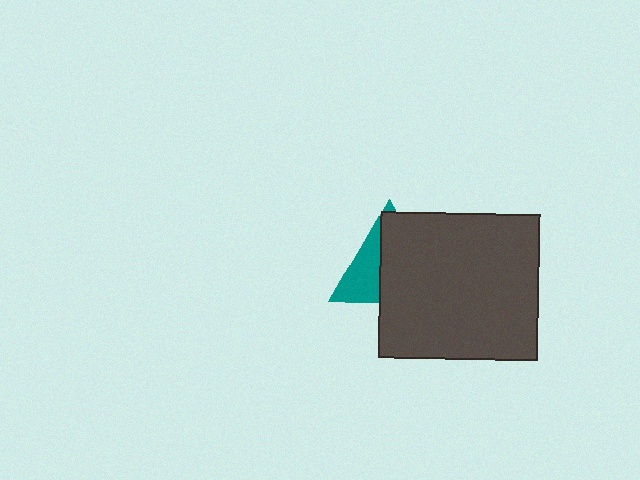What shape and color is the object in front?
The object in front is a dark gray rectangle.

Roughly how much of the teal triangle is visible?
A small part of it is visible (roughly 37%).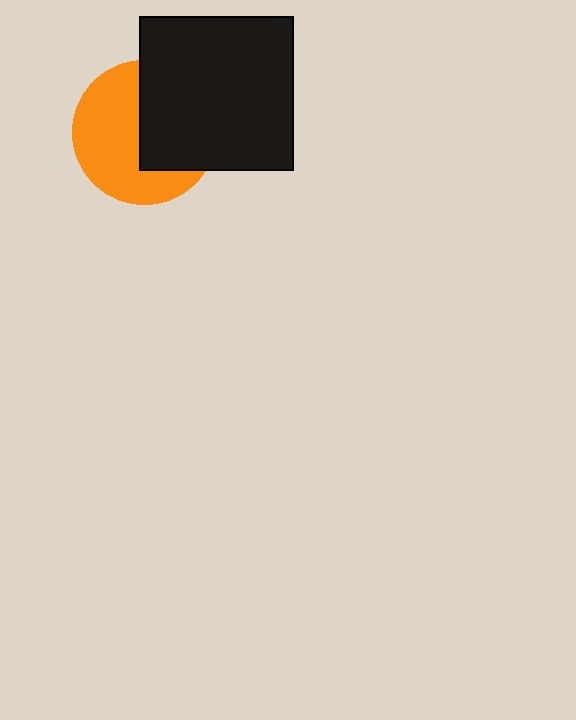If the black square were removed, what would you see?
You would see the complete orange circle.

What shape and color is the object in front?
The object in front is a black square.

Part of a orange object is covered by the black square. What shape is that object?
It is a circle.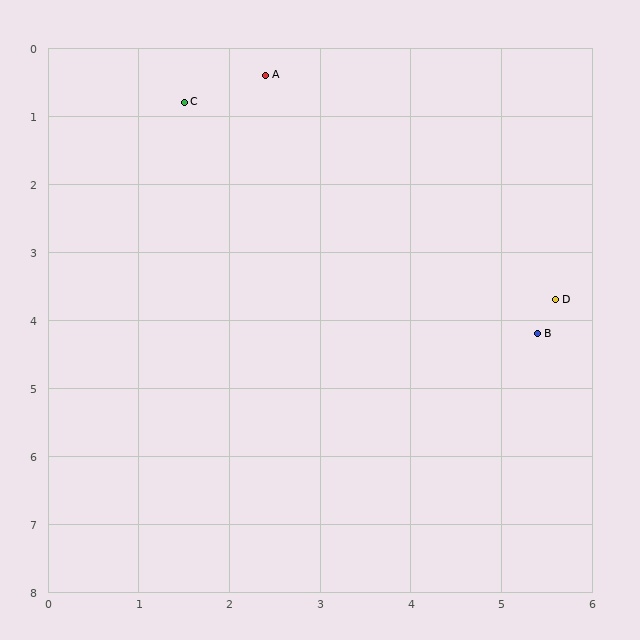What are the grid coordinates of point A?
Point A is at approximately (2.4, 0.4).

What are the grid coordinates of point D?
Point D is at approximately (5.6, 3.7).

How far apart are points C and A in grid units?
Points C and A are about 1.0 grid units apart.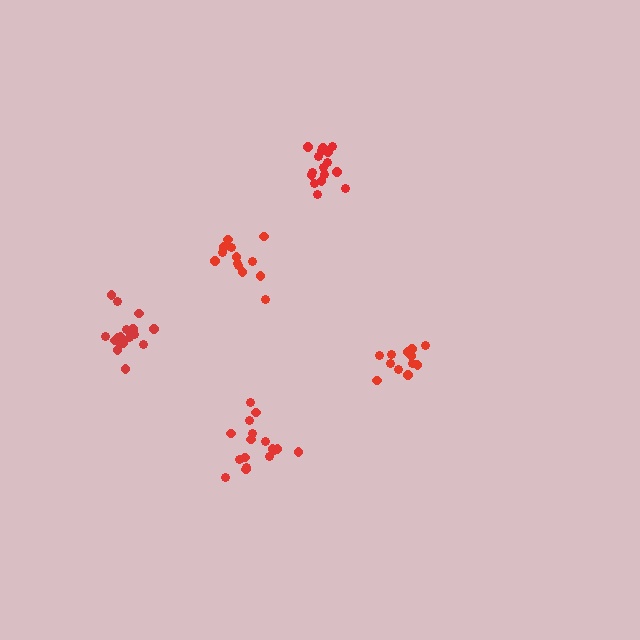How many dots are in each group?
Group 1: 13 dots, Group 2: 12 dots, Group 3: 16 dots, Group 4: 17 dots, Group 5: 17 dots (75 total).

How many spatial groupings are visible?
There are 5 spatial groupings.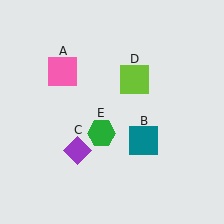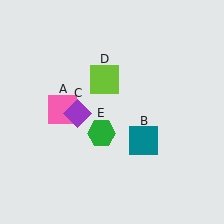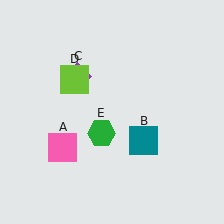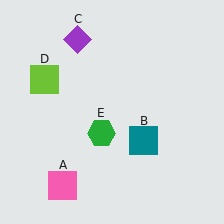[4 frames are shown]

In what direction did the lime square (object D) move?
The lime square (object D) moved left.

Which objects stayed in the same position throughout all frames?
Teal square (object B) and green hexagon (object E) remained stationary.